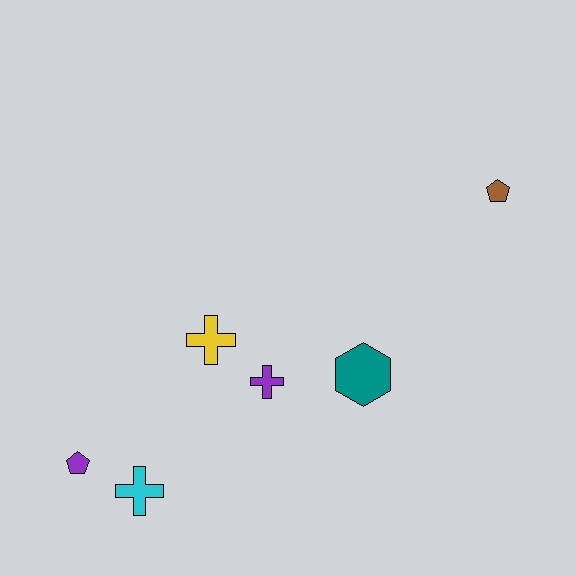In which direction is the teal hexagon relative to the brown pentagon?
The teal hexagon is below the brown pentagon.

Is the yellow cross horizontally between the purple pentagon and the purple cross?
Yes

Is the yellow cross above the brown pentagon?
No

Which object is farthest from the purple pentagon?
The brown pentagon is farthest from the purple pentagon.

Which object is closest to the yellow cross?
The purple cross is closest to the yellow cross.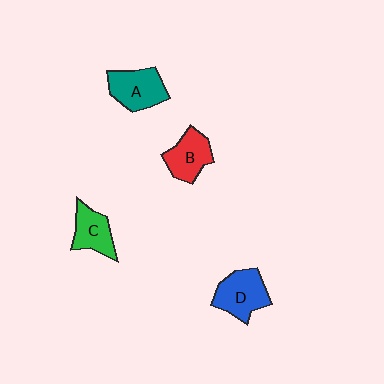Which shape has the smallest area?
Shape C (green).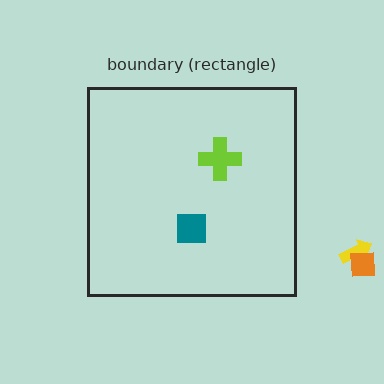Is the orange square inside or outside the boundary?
Outside.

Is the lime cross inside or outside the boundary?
Inside.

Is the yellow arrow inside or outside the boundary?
Outside.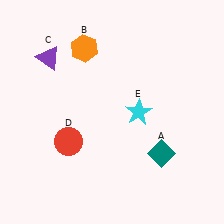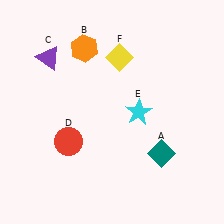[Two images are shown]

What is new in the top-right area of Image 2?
A yellow diamond (F) was added in the top-right area of Image 2.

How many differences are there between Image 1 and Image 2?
There is 1 difference between the two images.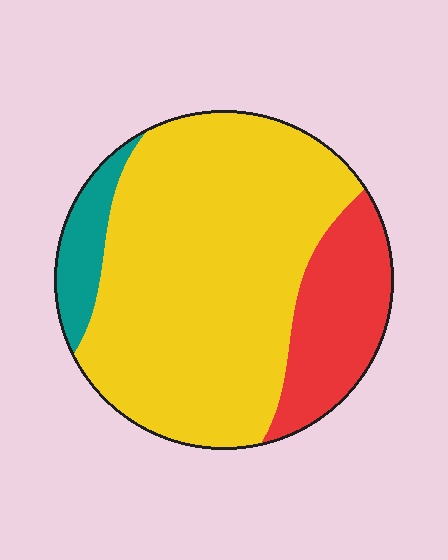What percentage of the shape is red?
Red covers around 20% of the shape.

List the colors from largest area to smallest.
From largest to smallest: yellow, red, teal.